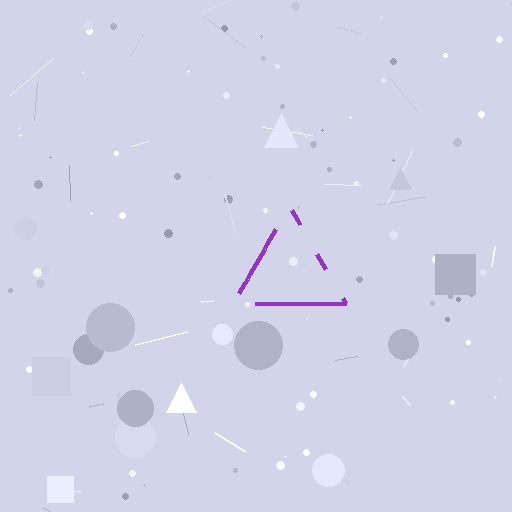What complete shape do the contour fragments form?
The contour fragments form a triangle.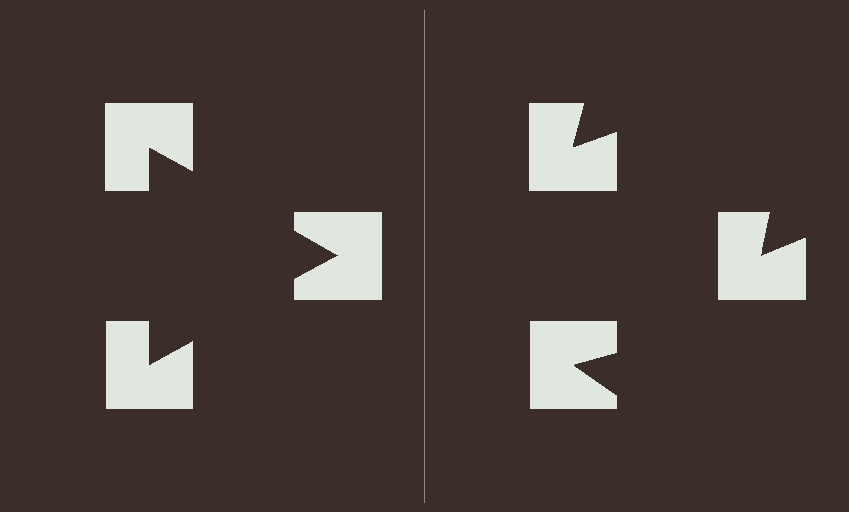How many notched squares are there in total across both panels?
6 — 3 on each side.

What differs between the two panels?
The notched squares are positioned identically on both sides; only the wedge orientations differ. On the left they align to a triangle; on the right they are misaligned.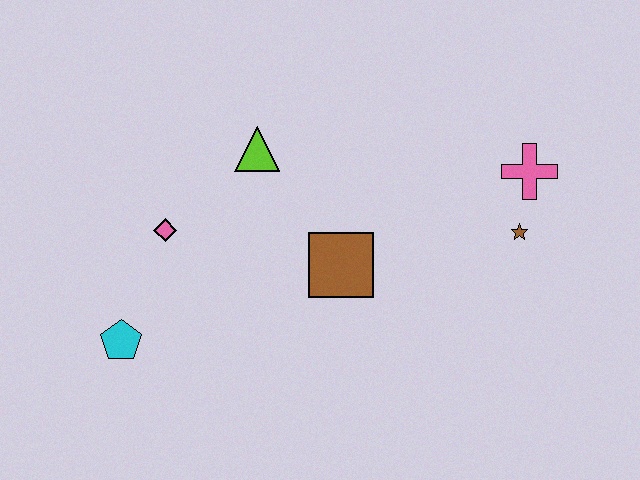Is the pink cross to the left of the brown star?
No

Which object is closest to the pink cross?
The brown star is closest to the pink cross.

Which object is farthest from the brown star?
The cyan pentagon is farthest from the brown star.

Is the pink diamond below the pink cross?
Yes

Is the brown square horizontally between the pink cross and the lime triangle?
Yes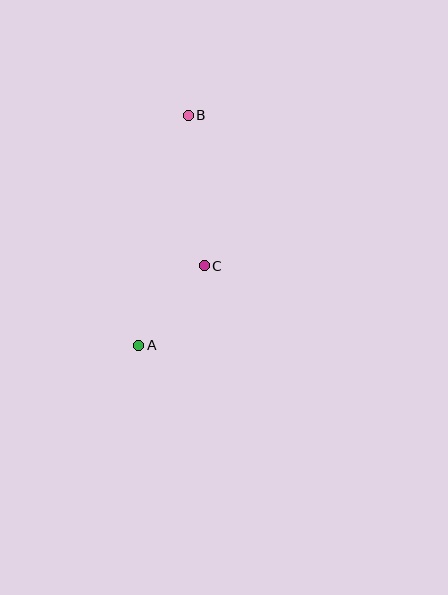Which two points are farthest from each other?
Points A and B are farthest from each other.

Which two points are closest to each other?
Points A and C are closest to each other.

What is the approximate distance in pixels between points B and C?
The distance between B and C is approximately 151 pixels.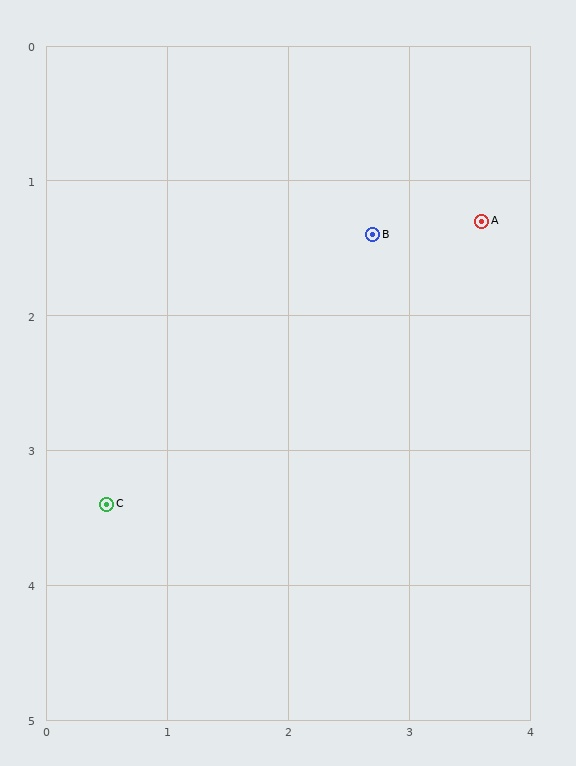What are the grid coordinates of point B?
Point B is at approximately (2.7, 1.4).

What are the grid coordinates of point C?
Point C is at approximately (0.5, 3.4).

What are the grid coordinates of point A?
Point A is at approximately (3.6, 1.3).